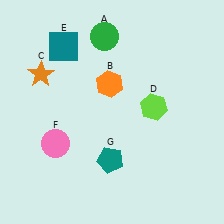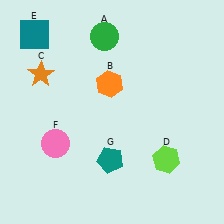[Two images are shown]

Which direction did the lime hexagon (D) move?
The lime hexagon (D) moved down.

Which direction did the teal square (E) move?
The teal square (E) moved left.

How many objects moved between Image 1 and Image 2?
2 objects moved between the two images.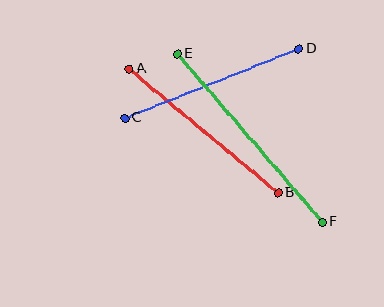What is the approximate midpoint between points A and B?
The midpoint is at approximately (204, 131) pixels.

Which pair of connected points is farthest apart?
Points E and F are farthest apart.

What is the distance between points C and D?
The distance is approximately 187 pixels.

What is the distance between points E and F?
The distance is approximately 222 pixels.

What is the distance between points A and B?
The distance is approximately 194 pixels.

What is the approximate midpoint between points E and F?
The midpoint is at approximately (250, 138) pixels.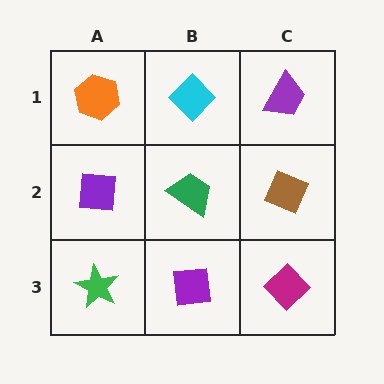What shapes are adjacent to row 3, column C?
A brown diamond (row 2, column C), a purple square (row 3, column B).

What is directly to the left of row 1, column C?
A cyan diamond.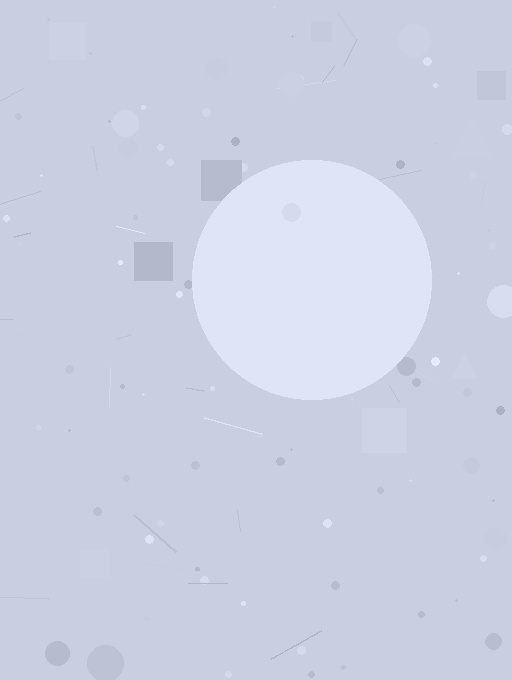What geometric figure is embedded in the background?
A circle is embedded in the background.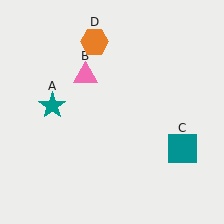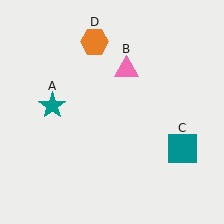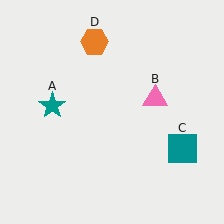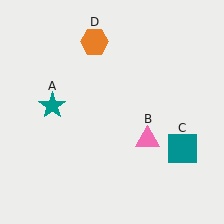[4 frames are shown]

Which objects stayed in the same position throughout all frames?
Teal star (object A) and teal square (object C) and orange hexagon (object D) remained stationary.